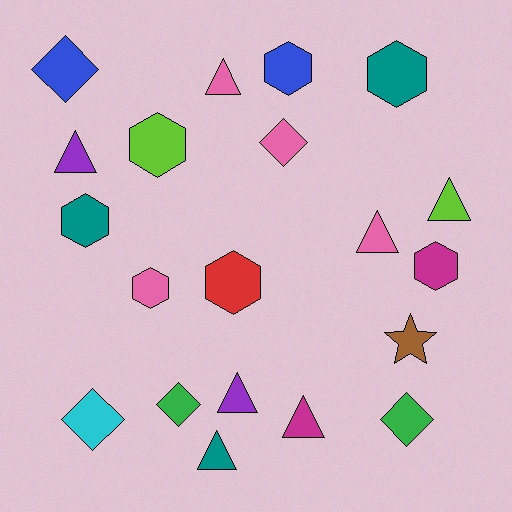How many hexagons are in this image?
There are 7 hexagons.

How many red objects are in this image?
There is 1 red object.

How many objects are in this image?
There are 20 objects.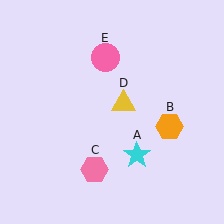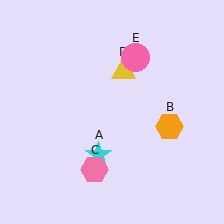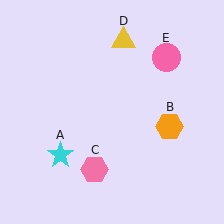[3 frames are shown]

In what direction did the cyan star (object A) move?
The cyan star (object A) moved left.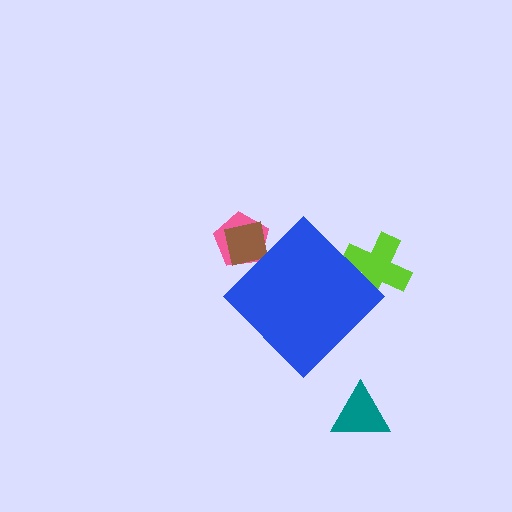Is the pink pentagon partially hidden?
Yes, the pink pentagon is partially hidden behind the blue diamond.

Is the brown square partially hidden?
Yes, the brown square is partially hidden behind the blue diamond.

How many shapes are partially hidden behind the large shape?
3 shapes are partially hidden.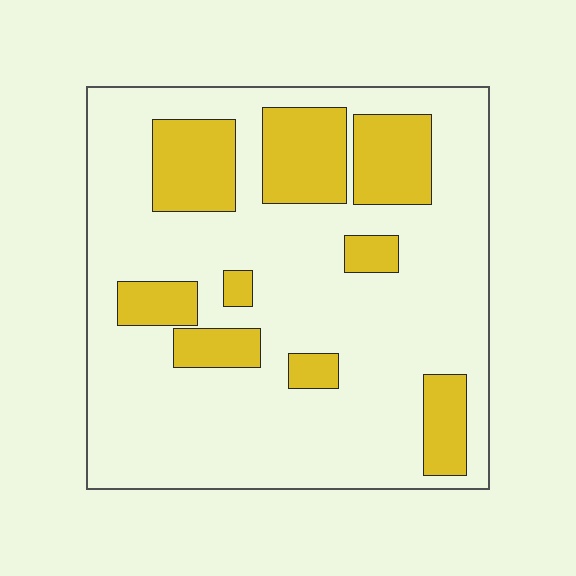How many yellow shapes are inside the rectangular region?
9.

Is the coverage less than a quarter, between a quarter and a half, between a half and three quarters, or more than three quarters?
Less than a quarter.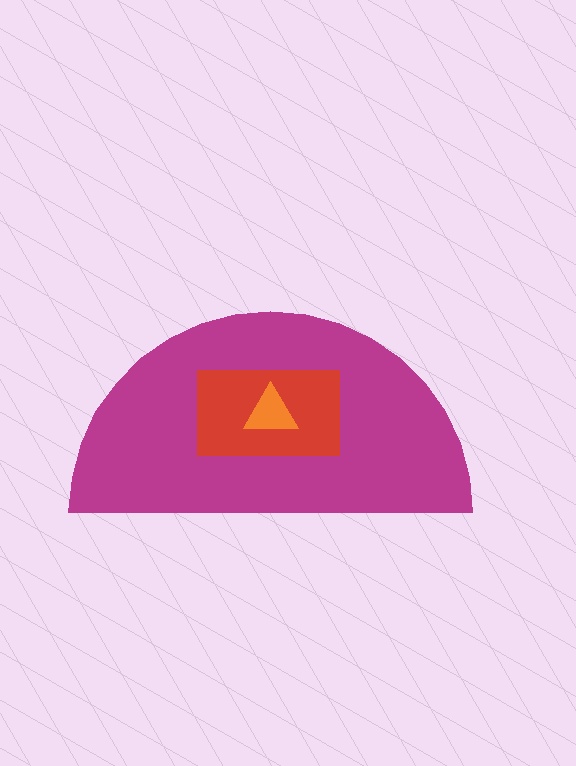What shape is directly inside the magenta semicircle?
The red rectangle.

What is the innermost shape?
The orange triangle.